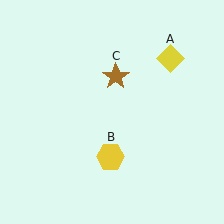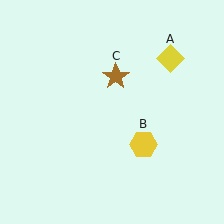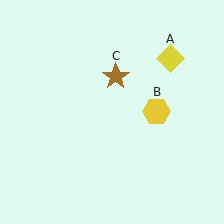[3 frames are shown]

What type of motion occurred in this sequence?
The yellow hexagon (object B) rotated counterclockwise around the center of the scene.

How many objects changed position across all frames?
1 object changed position: yellow hexagon (object B).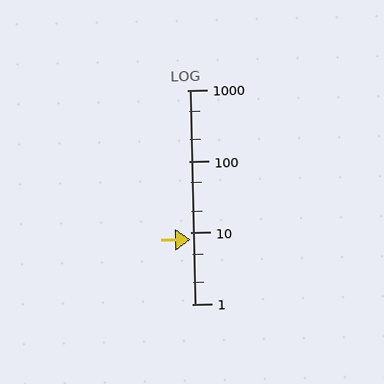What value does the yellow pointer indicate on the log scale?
The pointer indicates approximately 8.1.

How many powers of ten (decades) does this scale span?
The scale spans 3 decades, from 1 to 1000.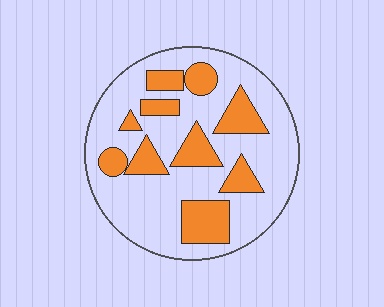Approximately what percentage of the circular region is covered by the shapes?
Approximately 30%.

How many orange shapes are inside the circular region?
10.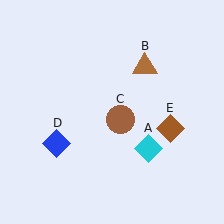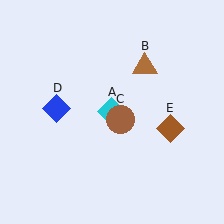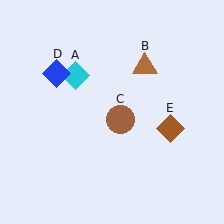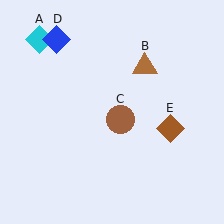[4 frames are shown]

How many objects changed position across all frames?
2 objects changed position: cyan diamond (object A), blue diamond (object D).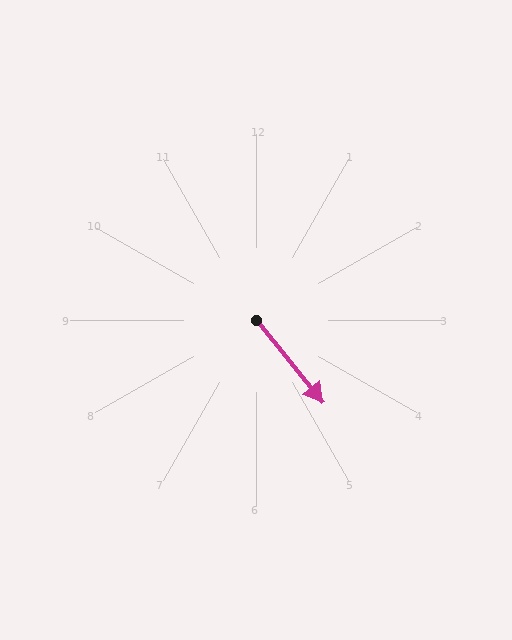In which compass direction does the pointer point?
Southeast.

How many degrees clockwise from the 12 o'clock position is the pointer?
Approximately 141 degrees.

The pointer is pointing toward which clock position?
Roughly 5 o'clock.